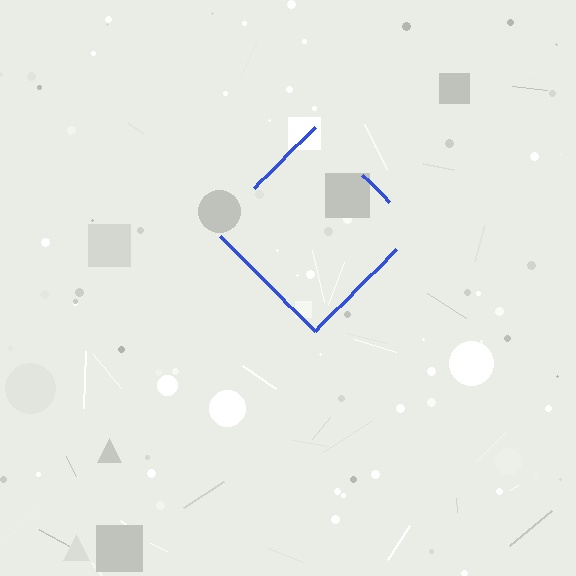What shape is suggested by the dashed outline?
The dashed outline suggests a diamond.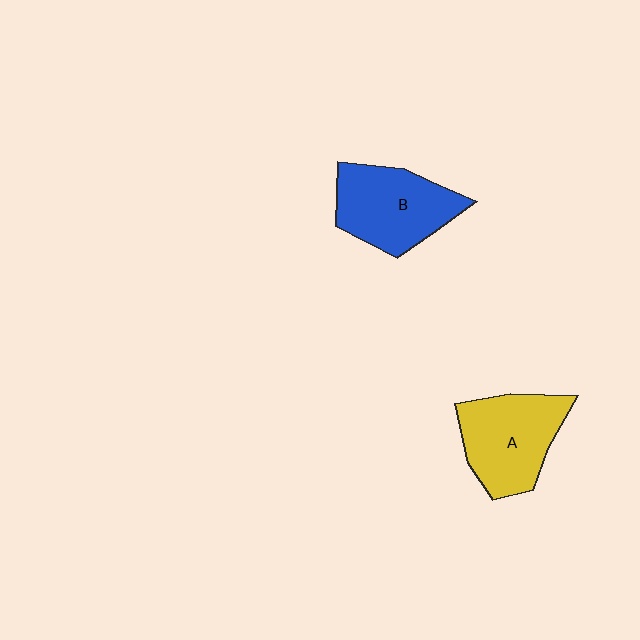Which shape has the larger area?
Shape A (yellow).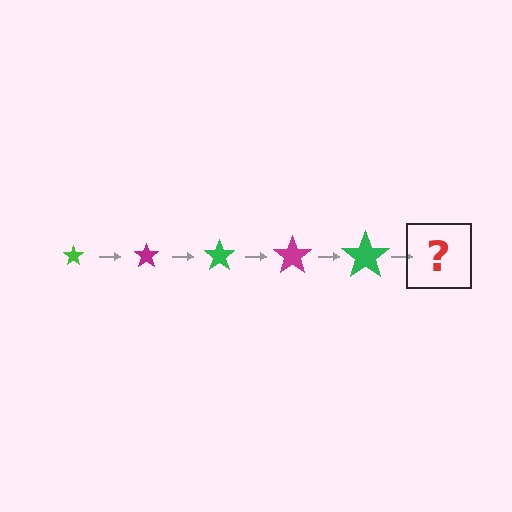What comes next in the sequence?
The next element should be a magenta star, larger than the previous one.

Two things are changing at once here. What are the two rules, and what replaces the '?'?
The two rules are that the star grows larger each step and the color cycles through green and magenta. The '?' should be a magenta star, larger than the previous one.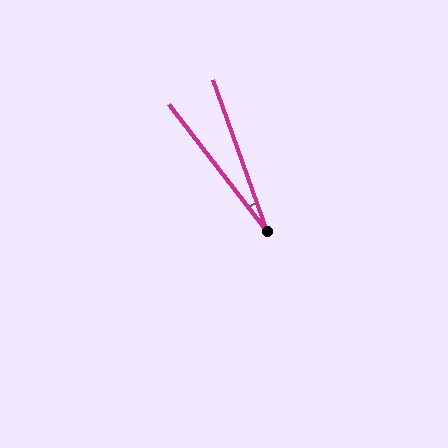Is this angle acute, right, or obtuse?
It is acute.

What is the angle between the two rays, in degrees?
Approximately 18 degrees.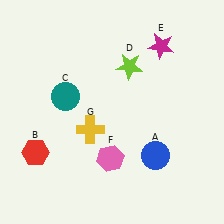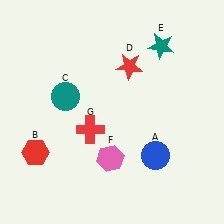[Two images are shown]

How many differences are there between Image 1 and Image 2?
There are 3 differences between the two images.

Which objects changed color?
D changed from lime to red. E changed from magenta to teal. G changed from yellow to red.